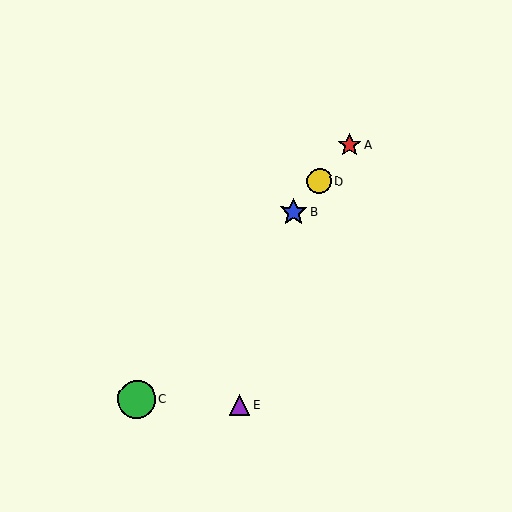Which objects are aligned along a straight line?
Objects A, B, C, D are aligned along a straight line.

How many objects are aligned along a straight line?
4 objects (A, B, C, D) are aligned along a straight line.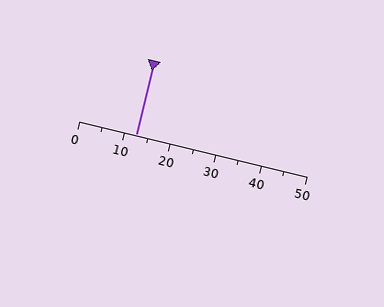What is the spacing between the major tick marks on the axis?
The major ticks are spaced 10 apart.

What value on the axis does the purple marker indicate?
The marker indicates approximately 12.5.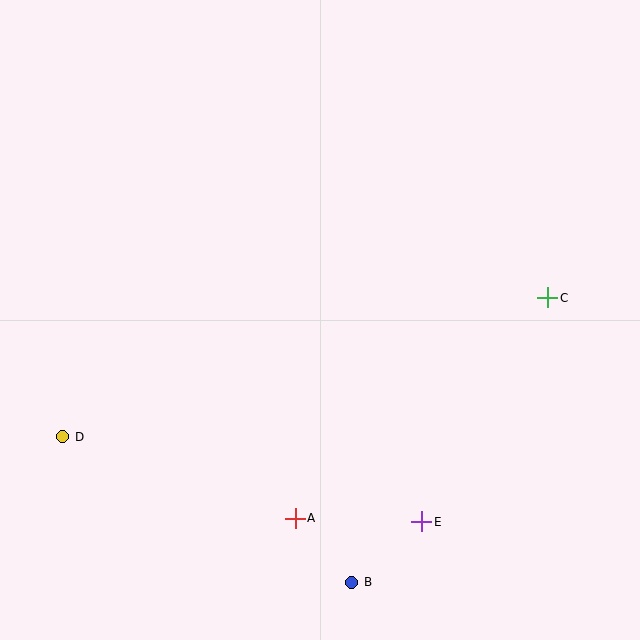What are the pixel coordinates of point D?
Point D is at (63, 437).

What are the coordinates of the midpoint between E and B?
The midpoint between E and B is at (387, 552).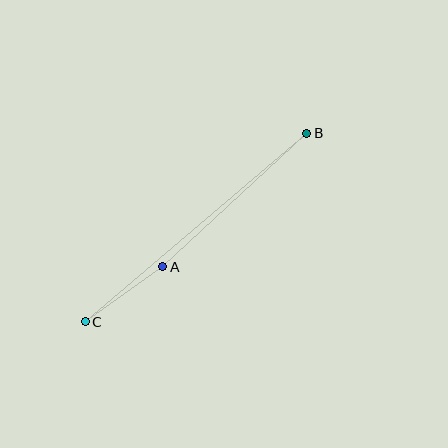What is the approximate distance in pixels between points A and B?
The distance between A and B is approximately 197 pixels.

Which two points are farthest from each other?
Points B and C are farthest from each other.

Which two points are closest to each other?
Points A and C are closest to each other.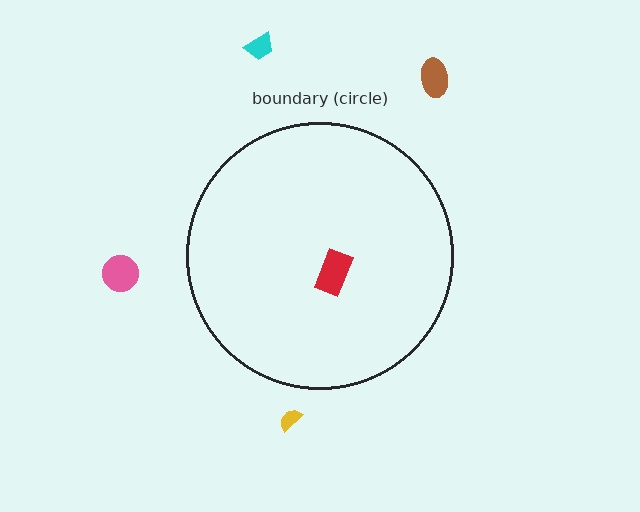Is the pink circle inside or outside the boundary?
Outside.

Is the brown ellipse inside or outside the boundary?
Outside.